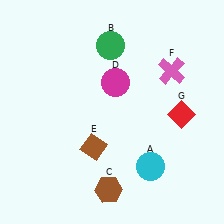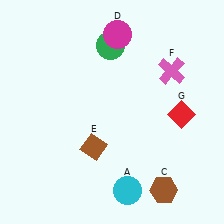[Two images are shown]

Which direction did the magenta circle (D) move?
The magenta circle (D) moved up.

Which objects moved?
The objects that moved are: the cyan circle (A), the brown hexagon (C), the magenta circle (D).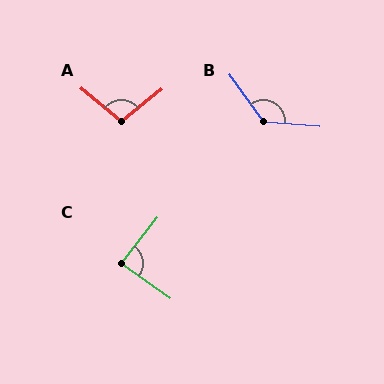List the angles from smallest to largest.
C (87°), A (102°), B (131°).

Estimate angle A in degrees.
Approximately 102 degrees.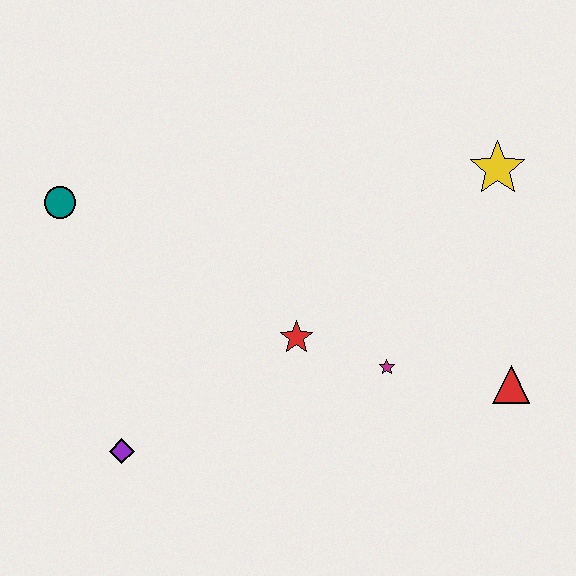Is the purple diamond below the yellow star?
Yes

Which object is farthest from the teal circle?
The red triangle is farthest from the teal circle.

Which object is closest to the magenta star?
The red star is closest to the magenta star.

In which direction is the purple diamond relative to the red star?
The purple diamond is to the left of the red star.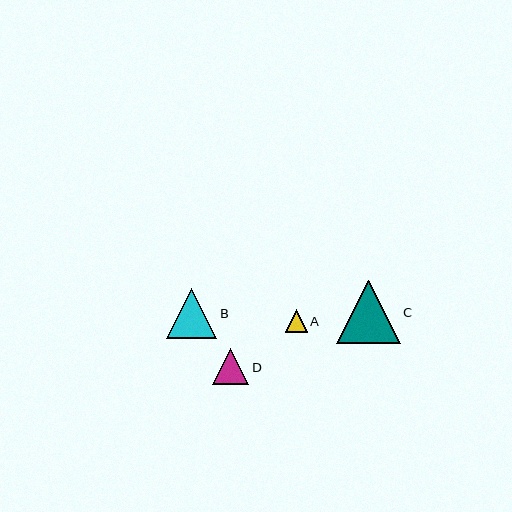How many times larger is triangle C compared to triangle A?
Triangle C is approximately 2.8 times the size of triangle A.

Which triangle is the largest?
Triangle C is the largest with a size of approximately 63 pixels.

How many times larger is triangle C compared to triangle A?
Triangle C is approximately 2.8 times the size of triangle A.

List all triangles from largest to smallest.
From largest to smallest: C, B, D, A.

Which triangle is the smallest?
Triangle A is the smallest with a size of approximately 22 pixels.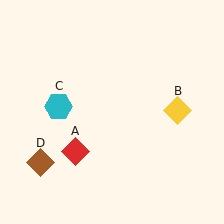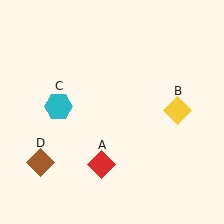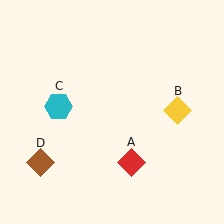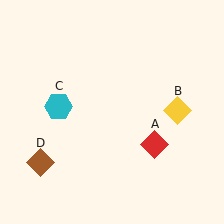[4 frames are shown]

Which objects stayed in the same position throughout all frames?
Yellow diamond (object B) and cyan hexagon (object C) and brown diamond (object D) remained stationary.